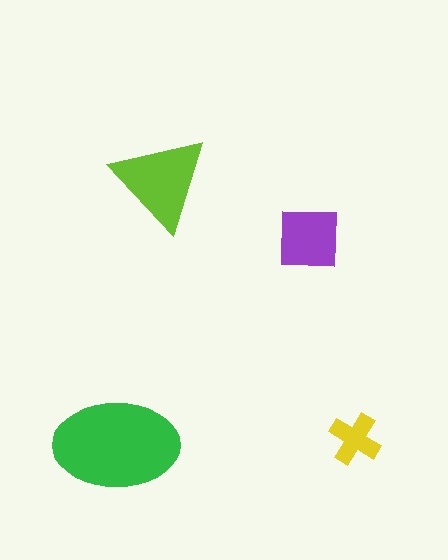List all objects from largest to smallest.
The green ellipse, the lime triangle, the purple square, the yellow cross.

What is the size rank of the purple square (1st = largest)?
3rd.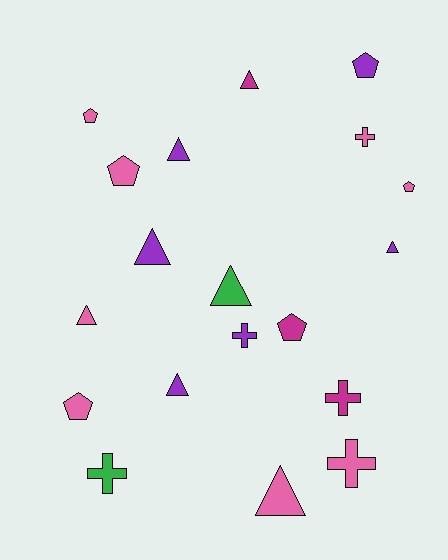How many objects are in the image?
There are 19 objects.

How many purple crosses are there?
There is 1 purple cross.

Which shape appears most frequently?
Triangle, with 8 objects.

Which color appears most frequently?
Pink, with 8 objects.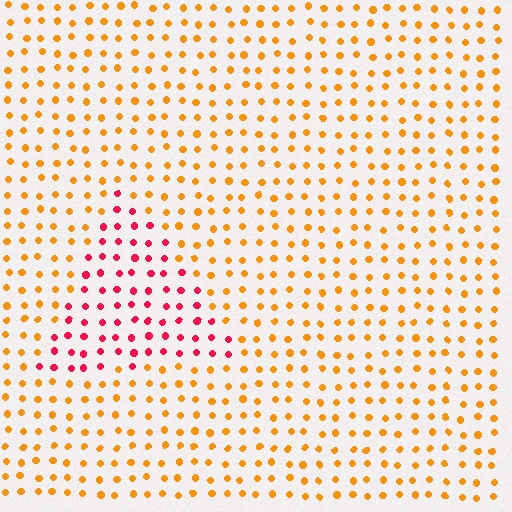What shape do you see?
I see a triangle.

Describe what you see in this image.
The image is filled with small orange elements in a uniform arrangement. A triangle-shaped region is visible where the elements are tinted to a slightly different hue, forming a subtle color boundary.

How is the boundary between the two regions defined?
The boundary is defined purely by a slight shift in hue (about 51 degrees). Spacing, size, and orientation are identical on both sides.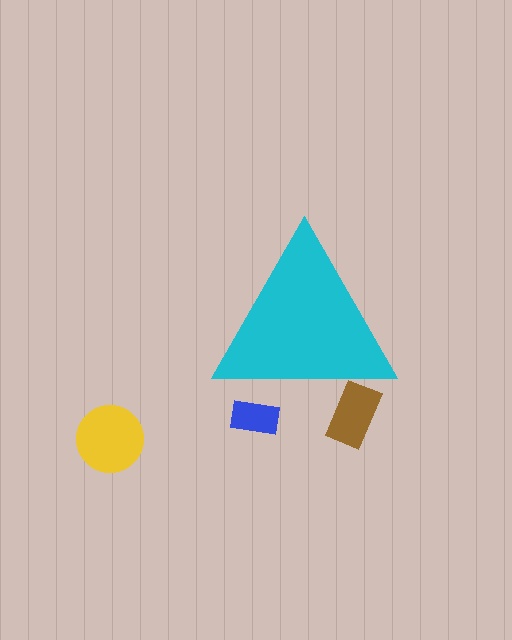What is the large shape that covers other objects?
A cyan triangle.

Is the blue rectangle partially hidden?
Yes, the blue rectangle is partially hidden behind the cyan triangle.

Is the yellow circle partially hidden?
No, the yellow circle is fully visible.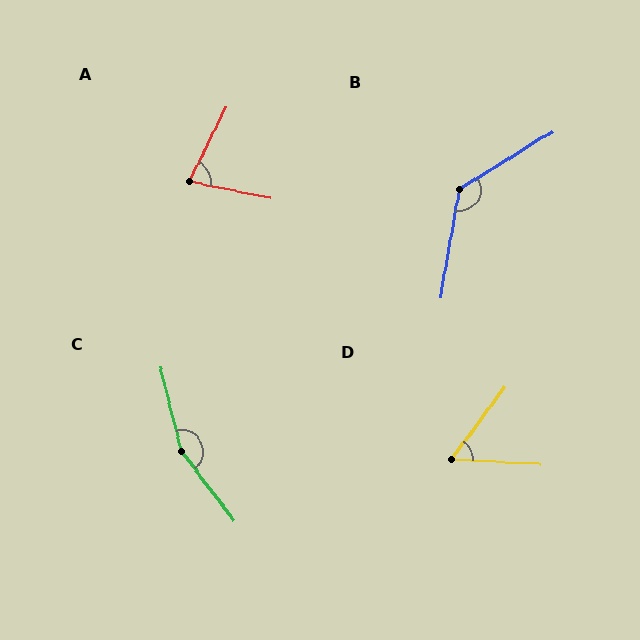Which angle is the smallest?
D, at approximately 56 degrees.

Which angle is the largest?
C, at approximately 156 degrees.